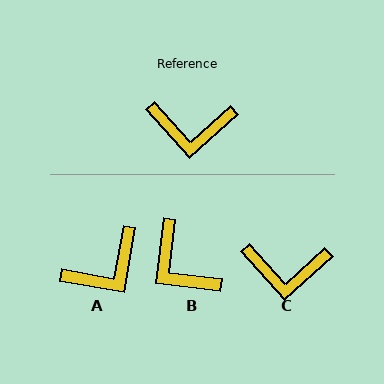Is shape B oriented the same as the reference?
No, it is off by about 49 degrees.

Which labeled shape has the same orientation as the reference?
C.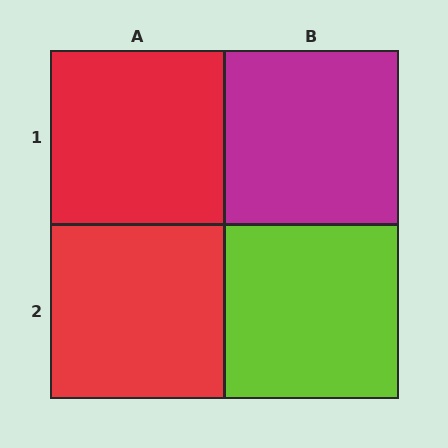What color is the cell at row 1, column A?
Red.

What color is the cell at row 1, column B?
Magenta.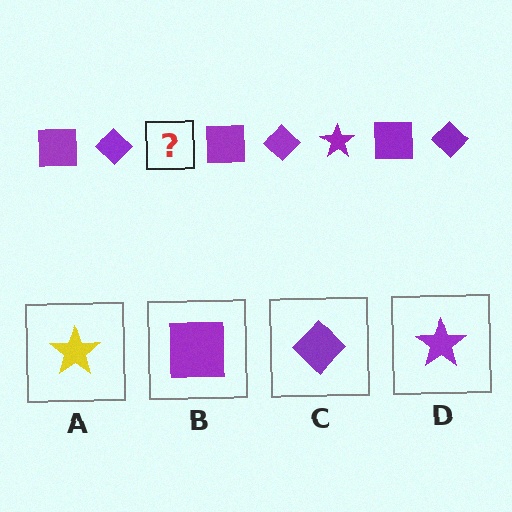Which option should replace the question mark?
Option D.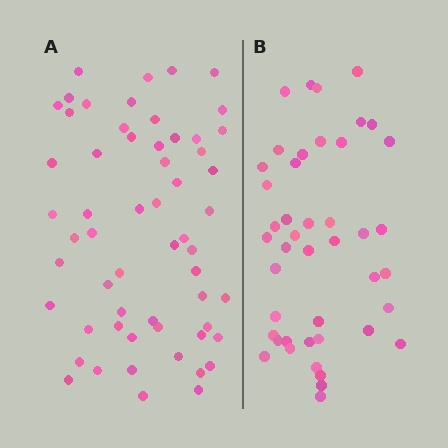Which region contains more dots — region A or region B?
Region A (the left region) has more dots.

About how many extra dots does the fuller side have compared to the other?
Region A has approximately 15 more dots than region B.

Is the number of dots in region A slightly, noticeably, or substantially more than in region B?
Region A has noticeably more, but not dramatically so. The ratio is roughly 1.3 to 1.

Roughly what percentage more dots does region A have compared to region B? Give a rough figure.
About 30% more.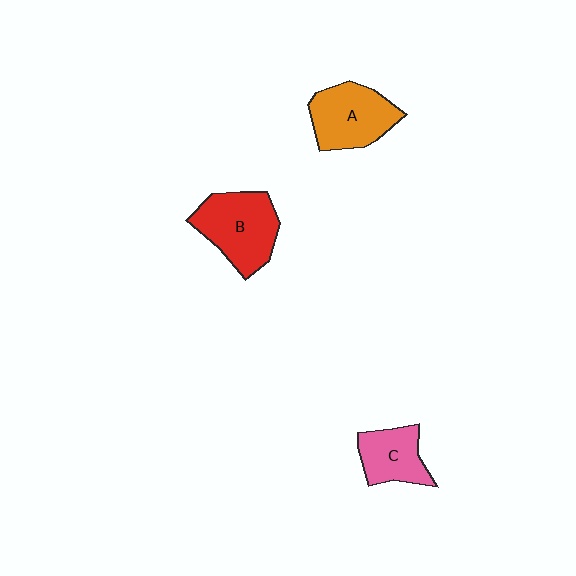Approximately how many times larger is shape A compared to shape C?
Approximately 1.4 times.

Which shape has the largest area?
Shape B (red).